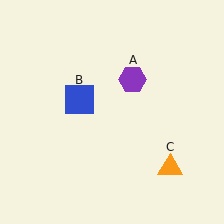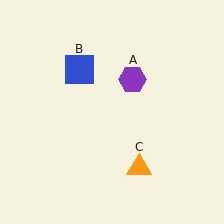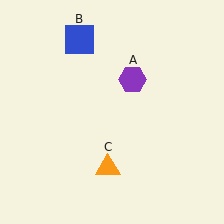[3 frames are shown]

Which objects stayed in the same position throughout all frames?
Purple hexagon (object A) remained stationary.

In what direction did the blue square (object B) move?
The blue square (object B) moved up.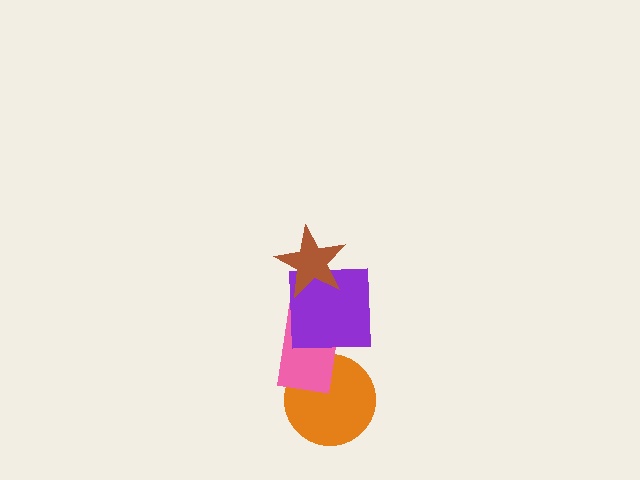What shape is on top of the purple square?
The brown star is on top of the purple square.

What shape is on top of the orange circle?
The pink rectangle is on top of the orange circle.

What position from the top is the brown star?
The brown star is 1st from the top.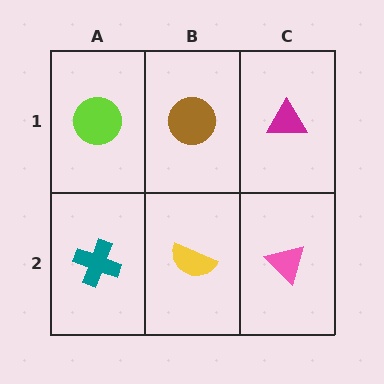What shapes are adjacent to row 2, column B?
A brown circle (row 1, column B), a teal cross (row 2, column A), a pink triangle (row 2, column C).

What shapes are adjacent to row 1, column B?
A yellow semicircle (row 2, column B), a lime circle (row 1, column A), a magenta triangle (row 1, column C).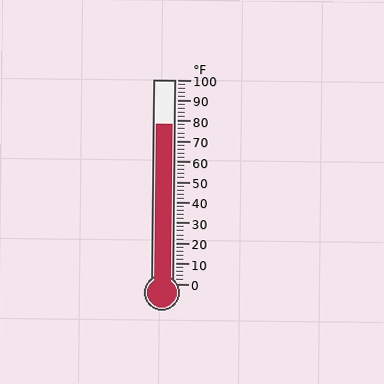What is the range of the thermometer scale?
The thermometer scale ranges from 0°F to 100°F.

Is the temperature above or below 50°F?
The temperature is above 50°F.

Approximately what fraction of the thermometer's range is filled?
The thermometer is filled to approximately 80% of its range.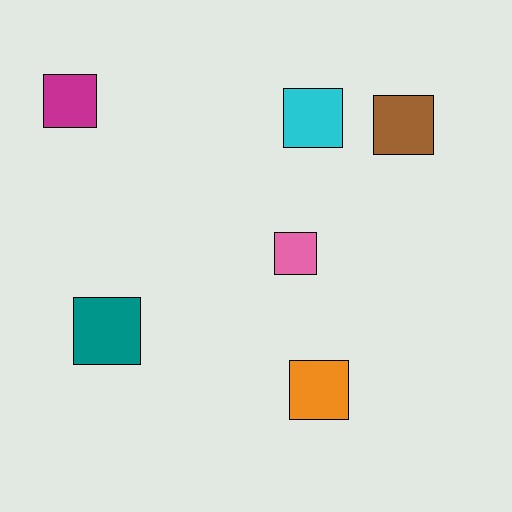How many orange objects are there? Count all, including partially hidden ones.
There is 1 orange object.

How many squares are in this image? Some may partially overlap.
There are 6 squares.